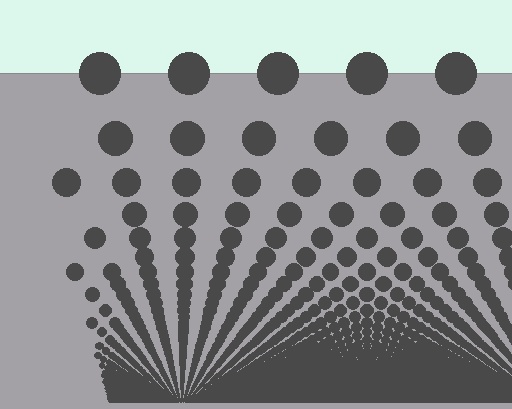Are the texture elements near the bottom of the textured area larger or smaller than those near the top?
Smaller. The gradient is inverted — elements near the bottom are smaller and denser.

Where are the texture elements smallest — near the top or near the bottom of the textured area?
Near the bottom.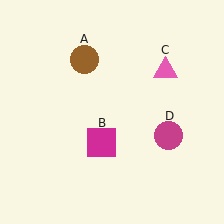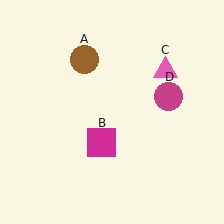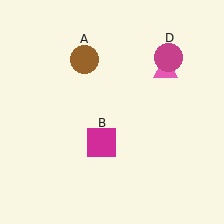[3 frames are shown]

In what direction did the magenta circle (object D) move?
The magenta circle (object D) moved up.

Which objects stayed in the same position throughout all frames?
Brown circle (object A) and magenta square (object B) and pink triangle (object C) remained stationary.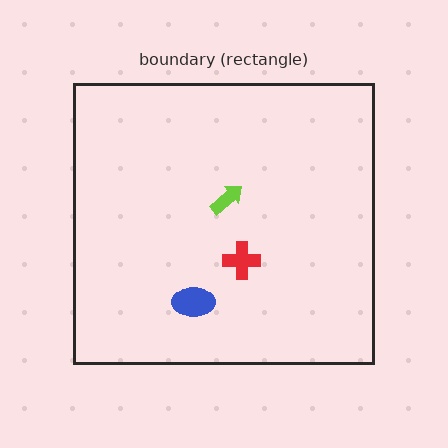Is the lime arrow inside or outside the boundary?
Inside.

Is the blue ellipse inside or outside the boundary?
Inside.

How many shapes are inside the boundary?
3 inside, 0 outside.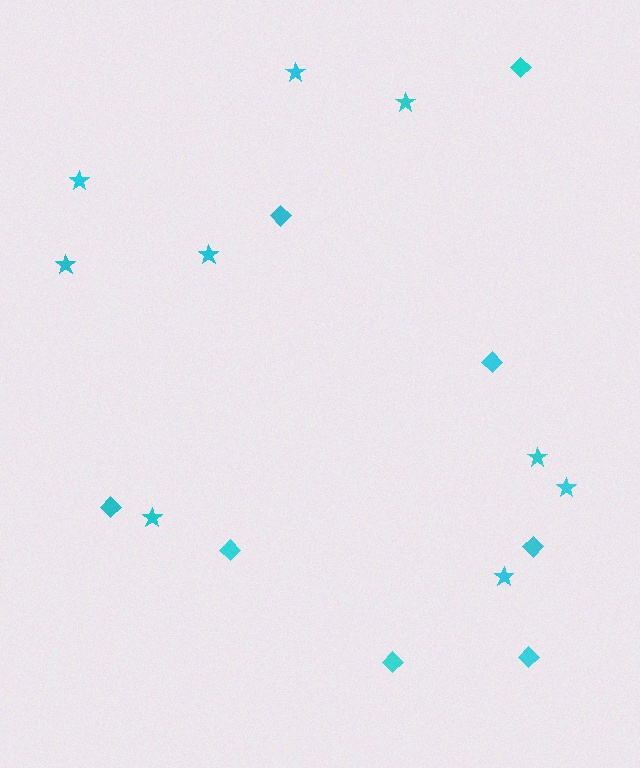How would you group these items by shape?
There are 2 groups: one group of stars (9) and one group of diamonds (8).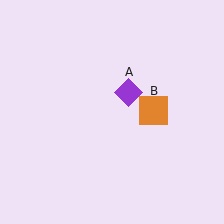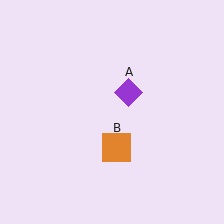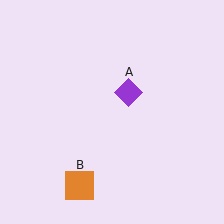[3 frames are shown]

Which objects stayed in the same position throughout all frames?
Purple diamond (object A) remained stationary.